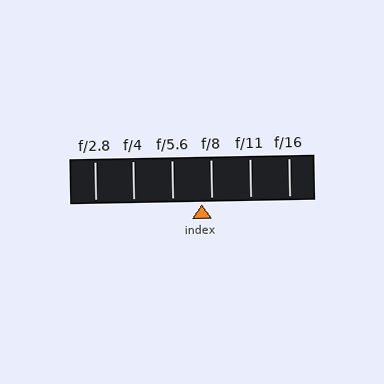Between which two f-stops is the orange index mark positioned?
The index mark is between f/5.6 and f/8.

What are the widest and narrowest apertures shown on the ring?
The widest aperture shown is f/2.8 and the narrowest is f/16.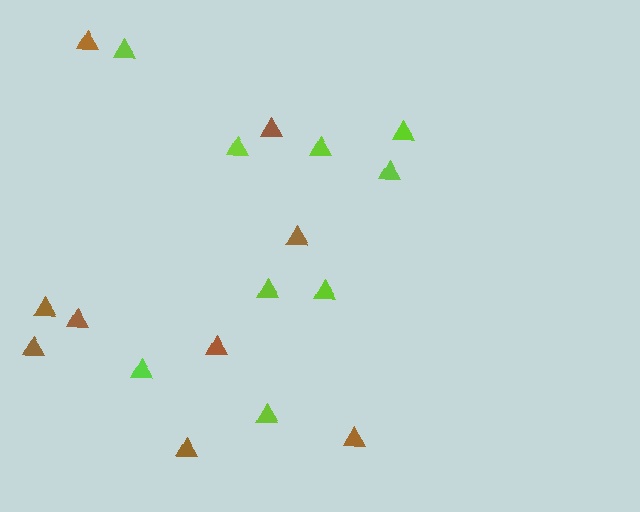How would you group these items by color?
There are 2 groups: one group of brown triangles (9) and one group of lime triangles (9).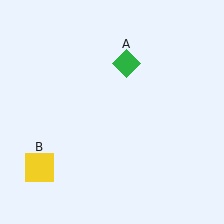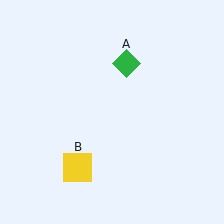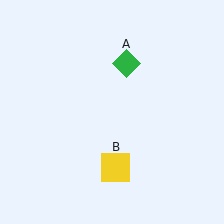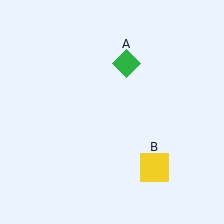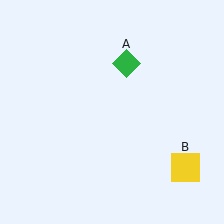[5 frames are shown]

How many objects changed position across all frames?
1 object changed position: yellow square (object B).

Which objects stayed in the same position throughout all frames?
Green diamond (object A) remained stationary.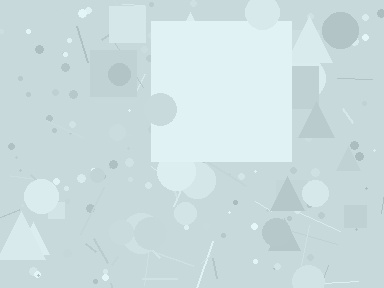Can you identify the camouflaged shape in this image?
The camouflaged shape is a square.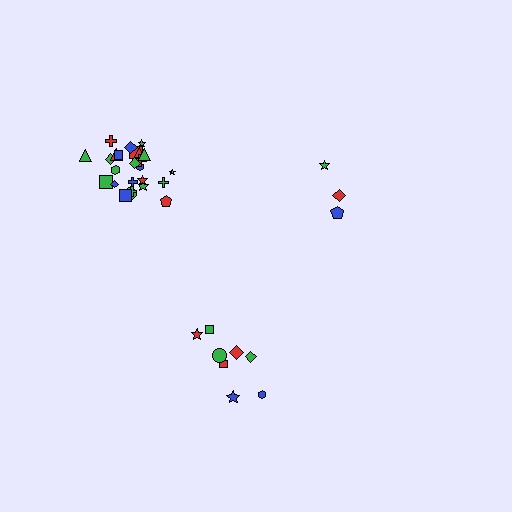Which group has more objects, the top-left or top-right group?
The top-left group.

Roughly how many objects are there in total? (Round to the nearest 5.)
Roughly 35 objects in total.